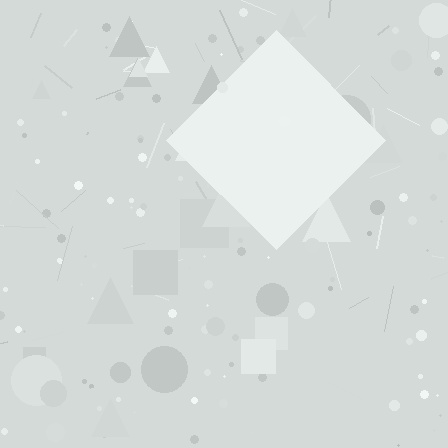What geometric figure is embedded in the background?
A diamond is embedded in the background.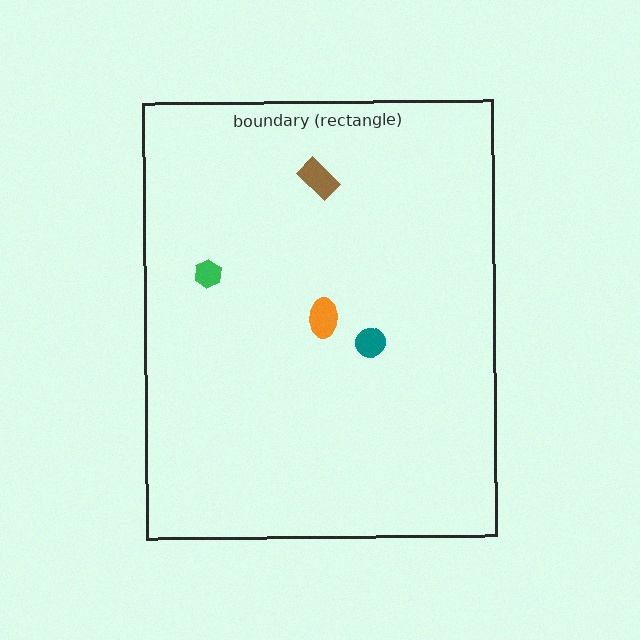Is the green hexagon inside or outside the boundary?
Inside.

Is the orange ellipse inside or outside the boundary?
Inside.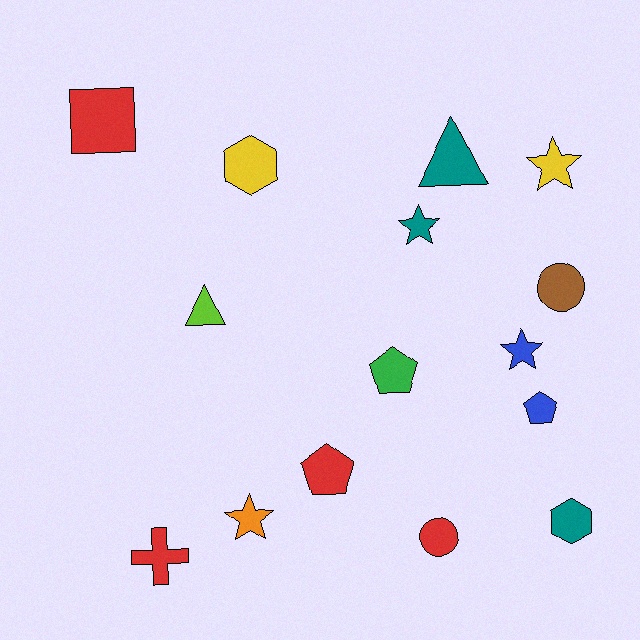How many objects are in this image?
There are 15 objects.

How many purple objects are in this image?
There are no purple objects.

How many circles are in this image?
There are 2 circles.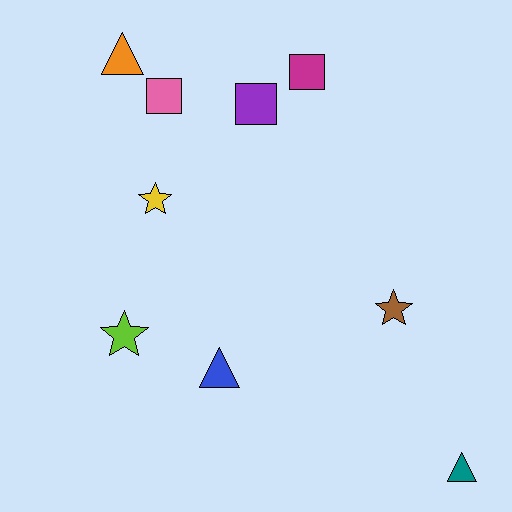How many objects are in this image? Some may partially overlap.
There are 9 objects.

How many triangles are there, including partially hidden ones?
There are 3 triangles.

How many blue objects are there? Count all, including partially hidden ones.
There is 1 blue object.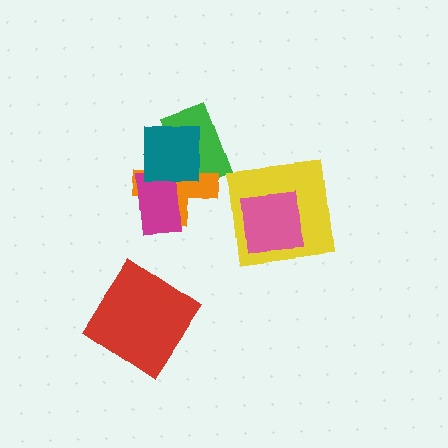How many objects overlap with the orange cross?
3 objects overlap with the orange cross.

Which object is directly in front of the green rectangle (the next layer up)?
The orange cross is directly in front of the green rectangle.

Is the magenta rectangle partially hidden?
Yes, it is partially covered by another shape.